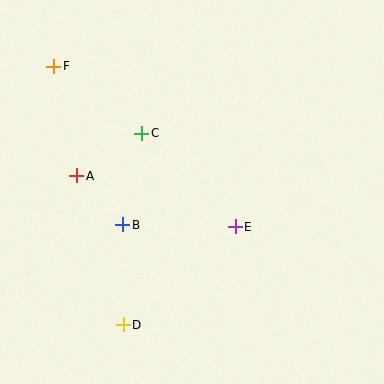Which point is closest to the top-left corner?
Point F is closest to the top-left corner.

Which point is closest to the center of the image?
Point E at (235, 227) is closest to the center.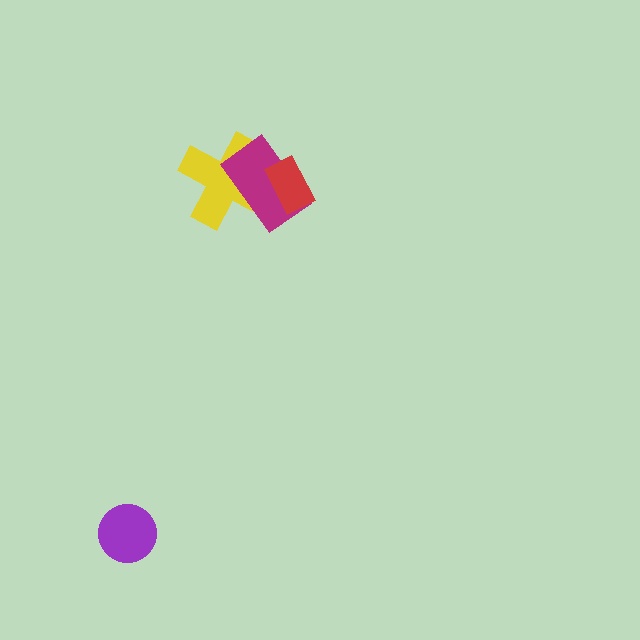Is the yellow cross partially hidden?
Yes, it is partially covered by another shape.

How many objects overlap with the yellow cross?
2 objects overlap with the yellow cross.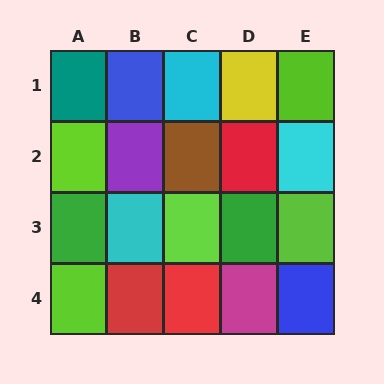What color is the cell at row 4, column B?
Red.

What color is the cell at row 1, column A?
Teal.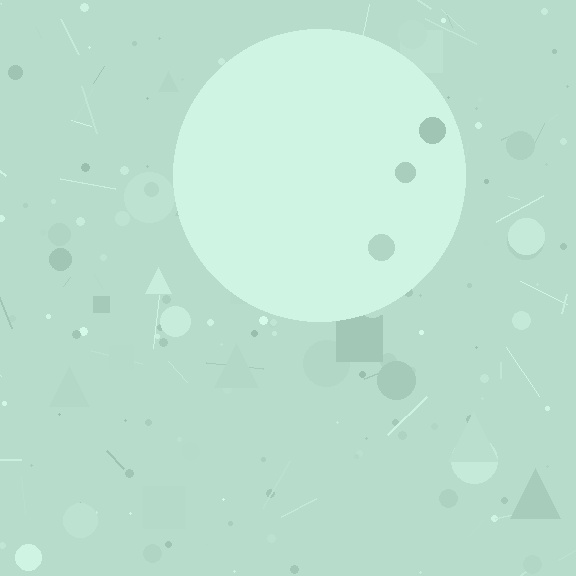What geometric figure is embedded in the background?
A circle is embedded in the background.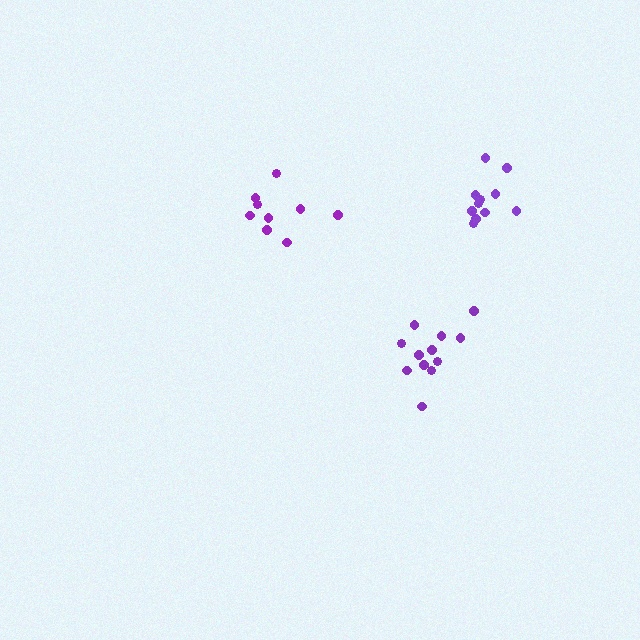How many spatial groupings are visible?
There are 3 spatial groupings.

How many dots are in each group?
Group 1: 12 dots, Group 2: 11 dots, Group 3: 9 dots (32 total).